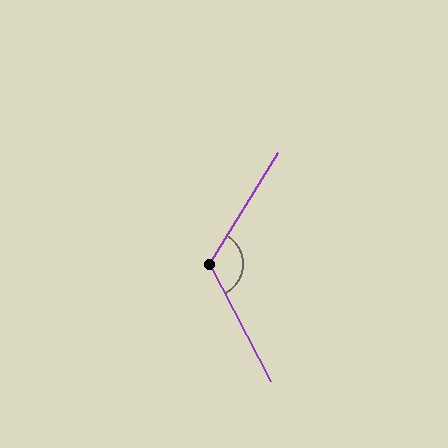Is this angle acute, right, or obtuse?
It is obtuse.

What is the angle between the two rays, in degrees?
Approximately 121 degrees.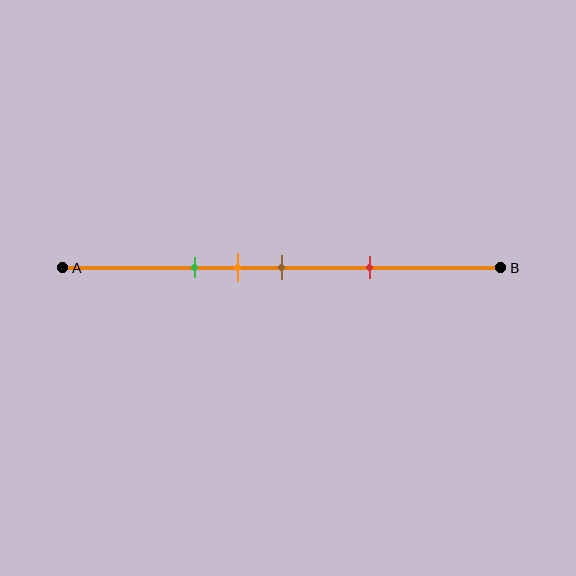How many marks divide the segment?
There are 4 marks dividing the segment.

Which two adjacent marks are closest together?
The orange and brown marks are the closest adjacent pair.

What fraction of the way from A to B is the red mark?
The red mark is approximately 70% (0.7) of the way from A to B.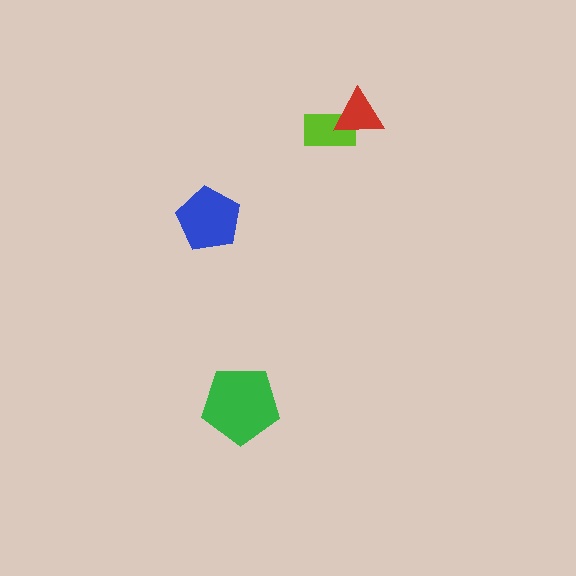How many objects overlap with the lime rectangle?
1 object overlaps with the lime rectangle.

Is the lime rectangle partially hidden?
Yes, it is partially covered by another shape.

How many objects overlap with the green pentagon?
0 objects overlap with the green pentagon.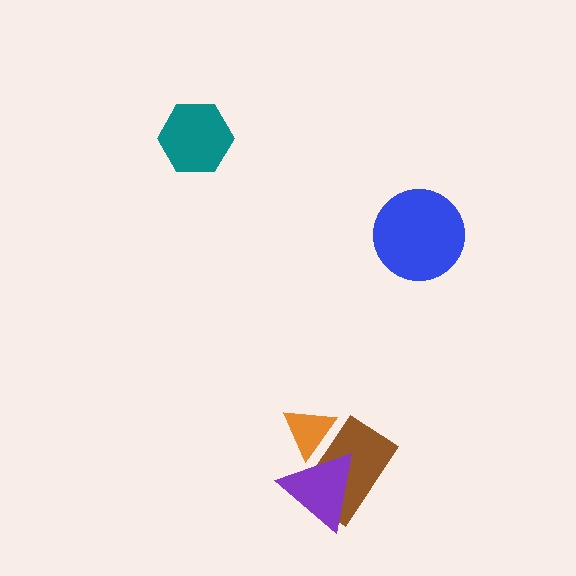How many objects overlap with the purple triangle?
2 objects overlap with the purple triangle.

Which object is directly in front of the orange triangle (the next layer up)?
The brown rectangle is directly in front of the orange triangle.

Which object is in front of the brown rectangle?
The purple triangle is in front of the brown rectangle.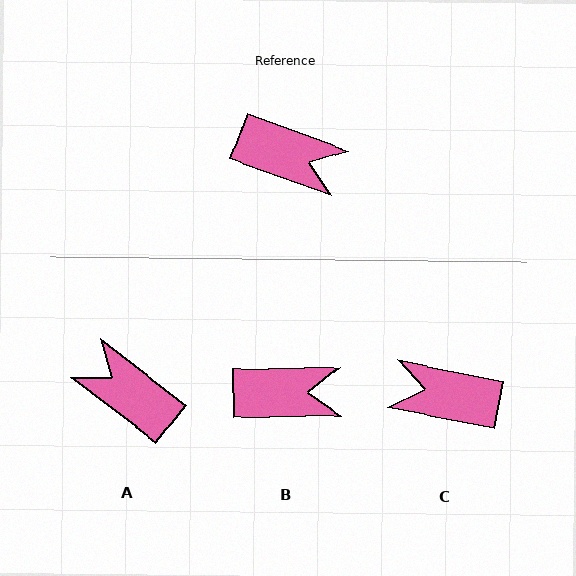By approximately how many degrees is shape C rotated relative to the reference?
Approximately 171 degrees clockwise.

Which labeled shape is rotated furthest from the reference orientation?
C, about 171 degrees away.